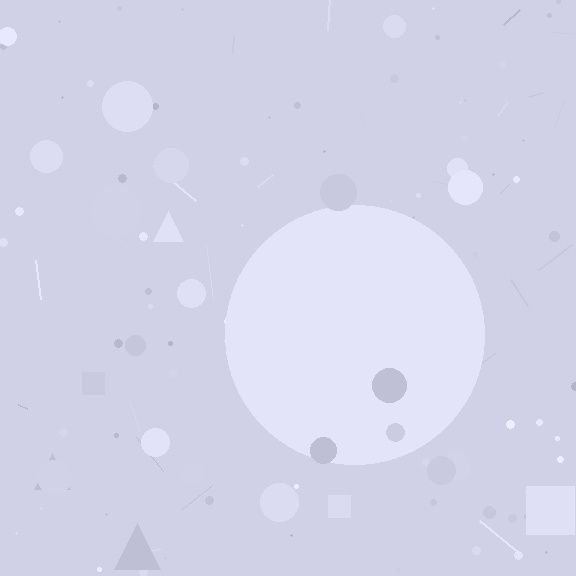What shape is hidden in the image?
A circle is hidden in the image.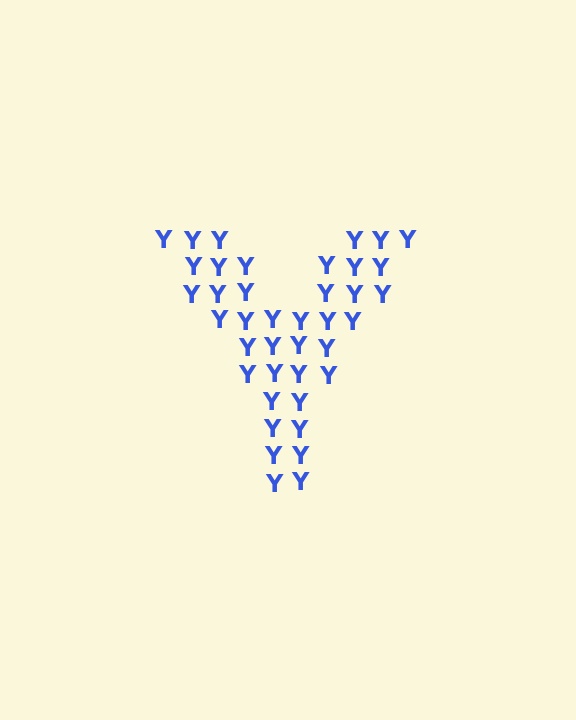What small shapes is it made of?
It is made of small letter Y's.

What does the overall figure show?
The overall figure shows the letter Y.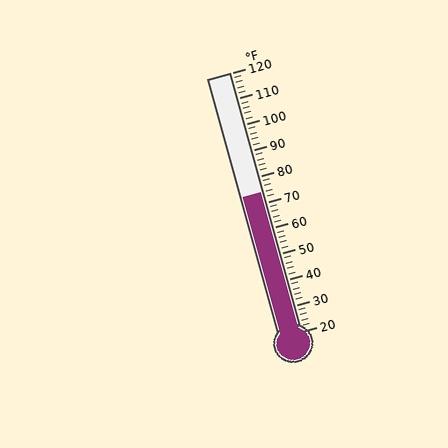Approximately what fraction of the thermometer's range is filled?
The thermometer is filled to approximately 55% of its range.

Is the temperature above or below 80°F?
The temperature is below 80°F.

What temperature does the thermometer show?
The thermometer shows approximately 74°F.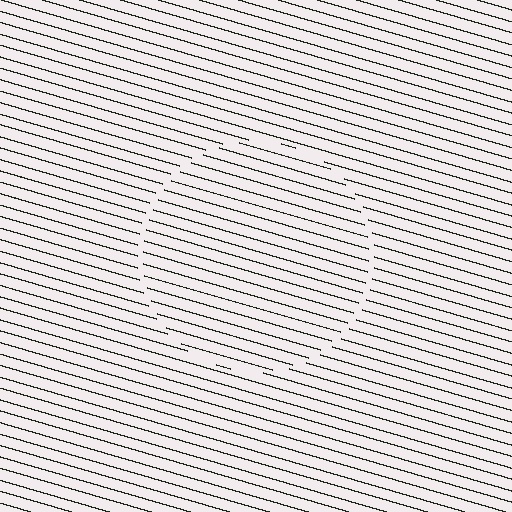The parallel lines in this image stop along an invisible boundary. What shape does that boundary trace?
An illusory circle. The interior of the shape contains the same grating, shifted by half a period — the contour is defined by the phase discontinuity where line-ends from the inner and outer gratings abut.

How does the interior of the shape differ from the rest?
The interior of the shape contains the same grating, shifted by half a period — the contour is defined by the phase discontinuity where line-ends from the inner and outer gratings abut.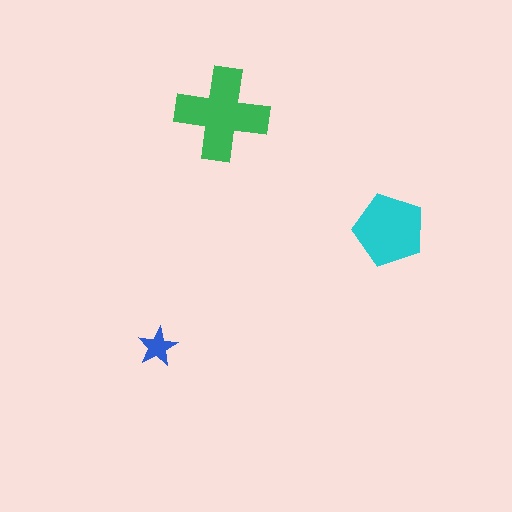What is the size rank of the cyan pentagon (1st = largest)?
2nd.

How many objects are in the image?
There are 3 objects in the image.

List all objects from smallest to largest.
The blue star, the cyan pentagon, the green cross.